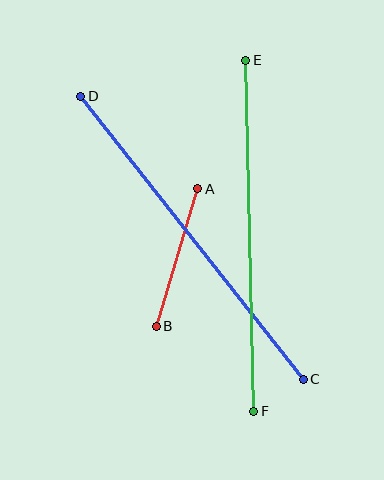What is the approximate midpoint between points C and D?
The midpoint is at approximately (192, 238) pixels.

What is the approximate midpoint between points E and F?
The midpoint is at approximately (250, 236) pixels.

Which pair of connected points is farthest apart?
Points C and D are farthest apart.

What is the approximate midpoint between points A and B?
The midpoint is at approximately (177, 257) pixels.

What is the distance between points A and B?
The distance is approximately 143 pixels.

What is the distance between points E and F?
The distance is approximately 351 pixels.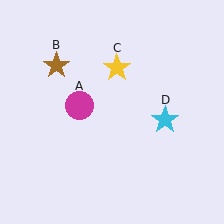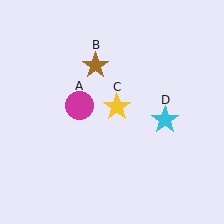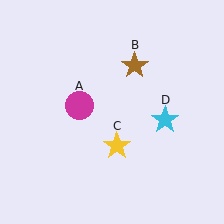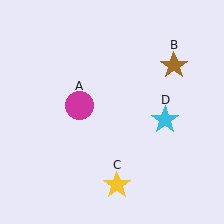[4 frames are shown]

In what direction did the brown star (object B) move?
The brown star (object B) moved right.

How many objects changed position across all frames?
2 objects changed position: brown star (object B), yellow star (object C).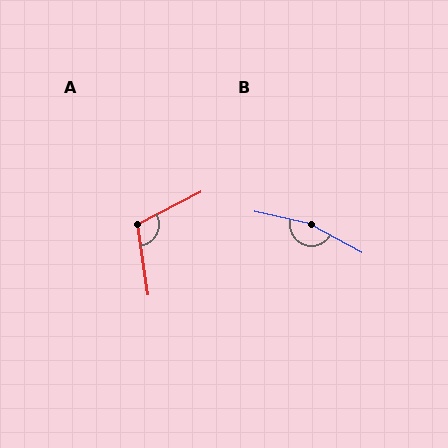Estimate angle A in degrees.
Approximately 109 degrees.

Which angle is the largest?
B, at approximately 164 degrees.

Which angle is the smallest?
A, at approximately 109 degrees.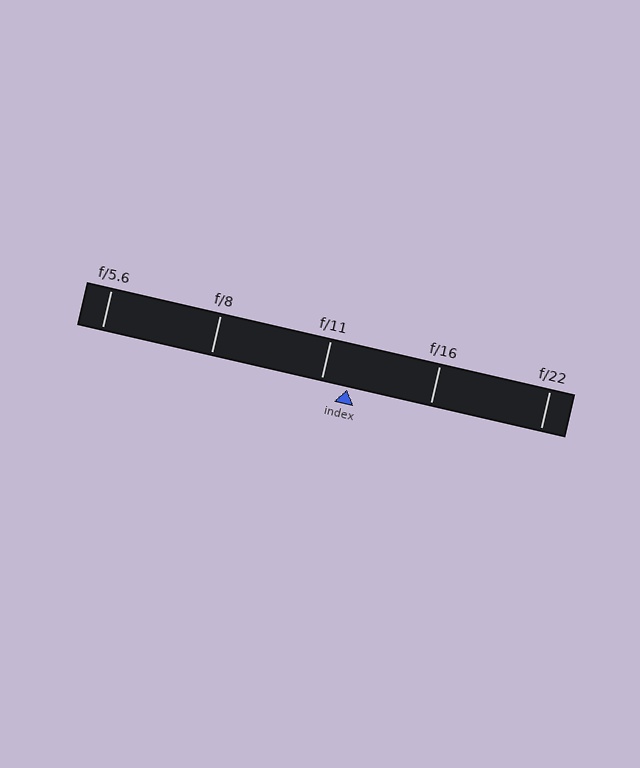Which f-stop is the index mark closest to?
The index mark is closest to f/11.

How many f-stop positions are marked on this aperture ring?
There are 5 f-stop positions marked.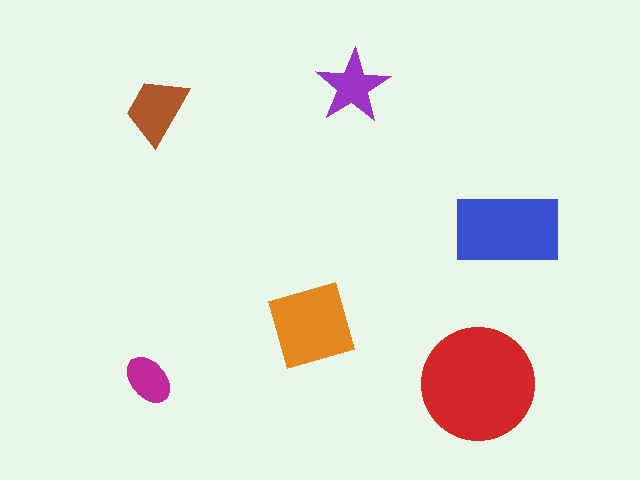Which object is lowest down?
The red circle is bottommost.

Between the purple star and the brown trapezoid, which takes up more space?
The brown trapezoid.